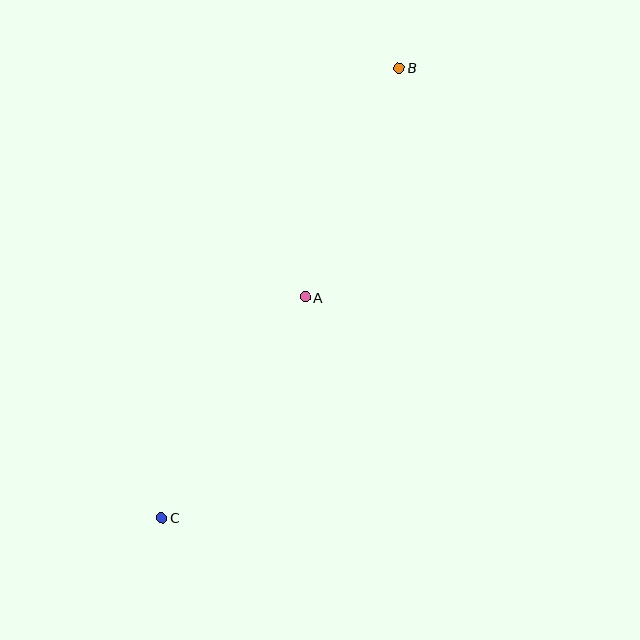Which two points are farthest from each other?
Points B and C are farthest from each other.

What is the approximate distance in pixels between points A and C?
The distance between A and C is approximately 263 pixels.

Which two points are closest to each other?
Points A and B are closest to each other.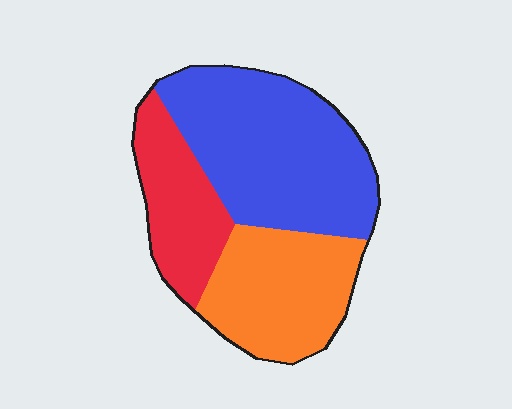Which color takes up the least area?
Red, at roughly 20%.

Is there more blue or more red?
Blue.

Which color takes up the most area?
Blue, at roughly 45%.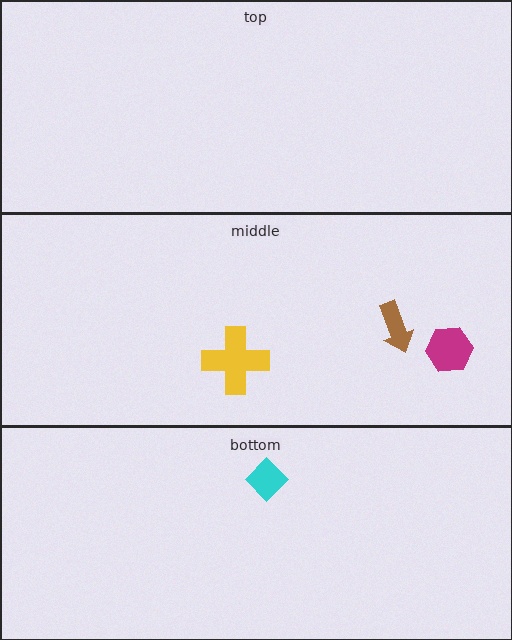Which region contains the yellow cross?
The middle region.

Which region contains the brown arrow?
The middle region.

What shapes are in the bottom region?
The cyan diamond.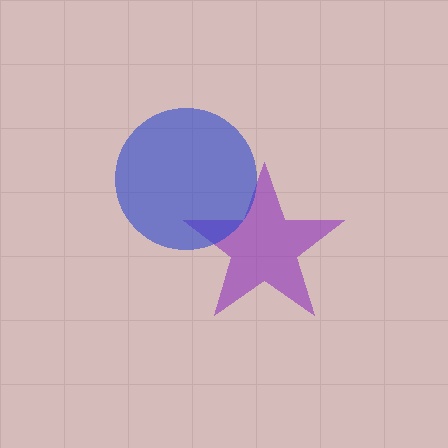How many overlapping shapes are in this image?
There are 2 overlapping shapes in the image.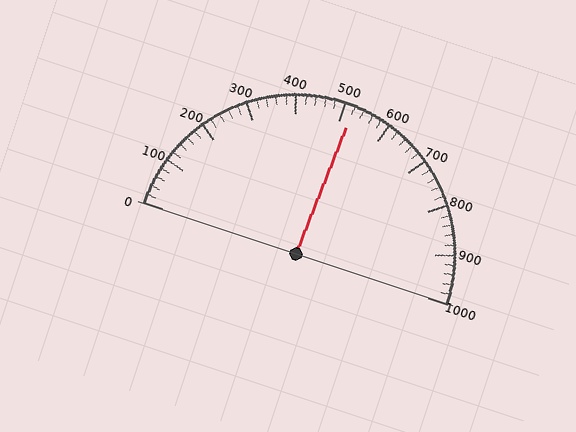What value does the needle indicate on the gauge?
The needle indicates approximately 520.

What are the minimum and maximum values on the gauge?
The gauge ranges from 0 to 1000.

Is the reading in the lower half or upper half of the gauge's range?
The reading is in the upper half of the range (0 to 1000).